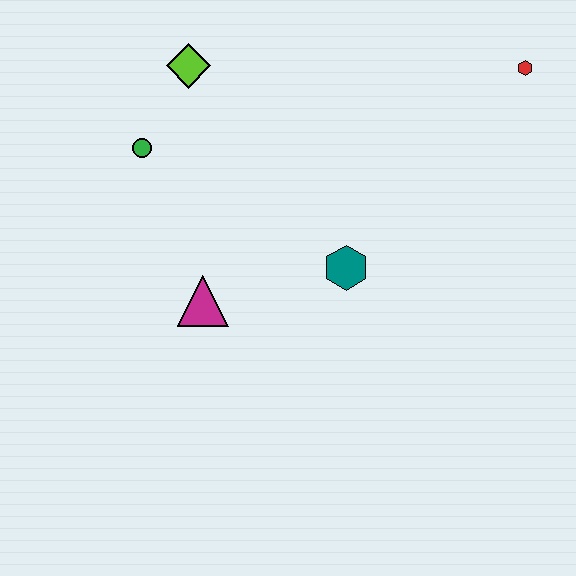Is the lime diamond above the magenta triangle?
Yes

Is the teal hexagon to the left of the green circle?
No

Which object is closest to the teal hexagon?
The magenta triangle is closest to the teal hexagon.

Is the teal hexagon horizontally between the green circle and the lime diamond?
No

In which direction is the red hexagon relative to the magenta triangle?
The red hexagon is to the right of the magenta triangle.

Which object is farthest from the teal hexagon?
The red hexagon is farthest from the teal hexagon.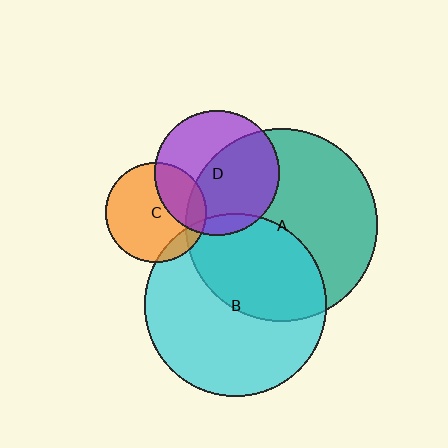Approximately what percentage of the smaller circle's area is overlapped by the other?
Approximately 55%.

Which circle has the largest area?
Circle A (teal).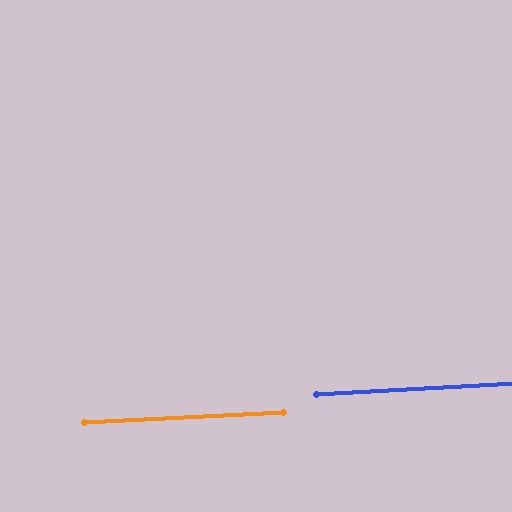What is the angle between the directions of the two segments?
Approximately 0 degrees.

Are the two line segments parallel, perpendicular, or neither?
Parallel — their directions differ by only 0.5°.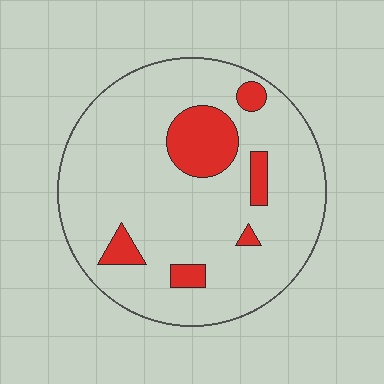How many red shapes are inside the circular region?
6.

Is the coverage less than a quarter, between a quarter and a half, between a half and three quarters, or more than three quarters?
Less than a quarter.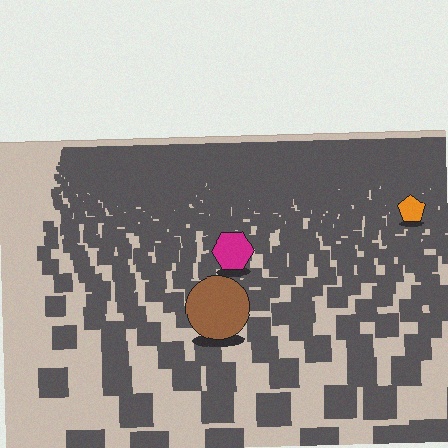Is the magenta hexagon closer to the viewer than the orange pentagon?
Yes. The magenta hexagon is closer — you can tell from the texture gradient: the ground texture is coarser near it.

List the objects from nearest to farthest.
From nearest to farthest: the brown circle, the magenta hexagon, the orange pentagon.